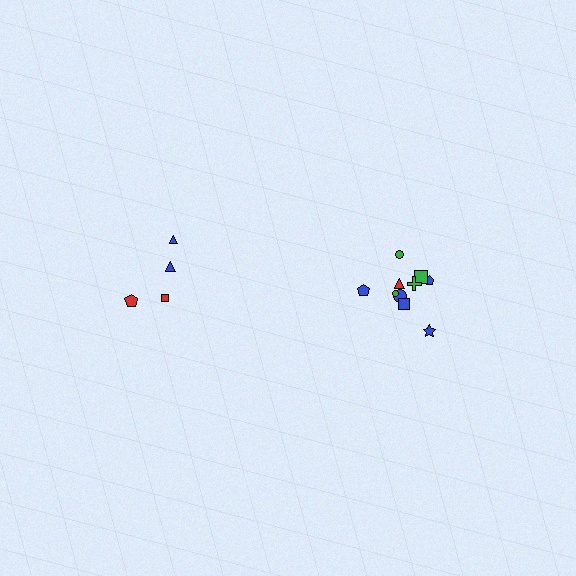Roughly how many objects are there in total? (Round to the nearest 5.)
Roughly 15 objects in total.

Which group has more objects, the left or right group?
The right group.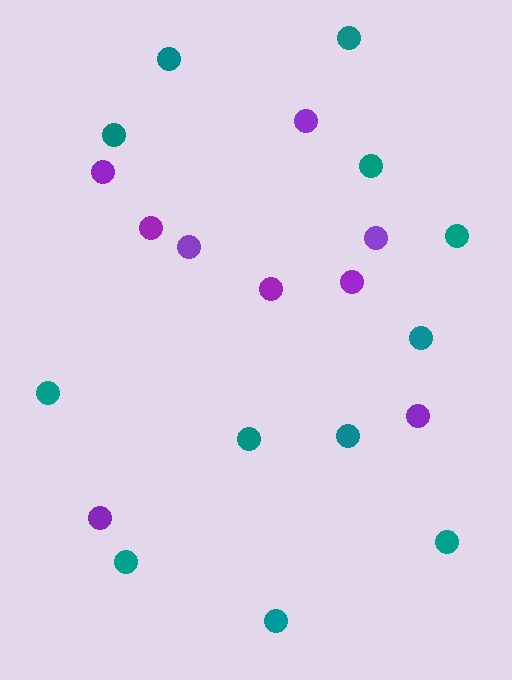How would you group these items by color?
There are 2 groups: one group of teal circles (12) and one group of purple circles (9).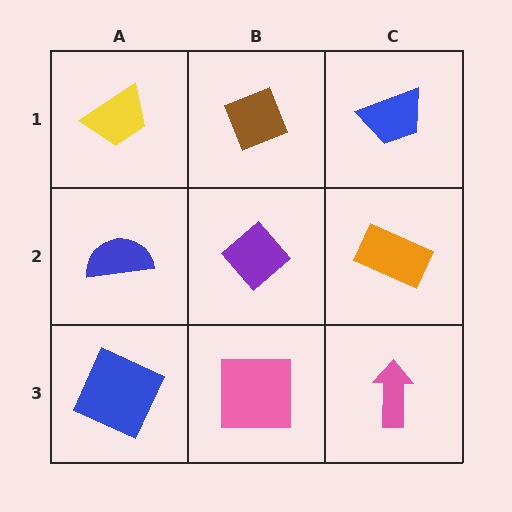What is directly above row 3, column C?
An orange rectangle.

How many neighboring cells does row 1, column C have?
2.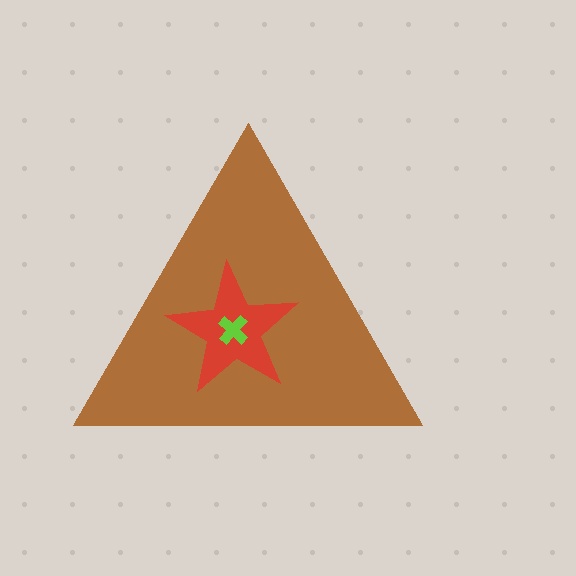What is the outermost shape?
The brown triangle.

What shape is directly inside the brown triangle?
The red star.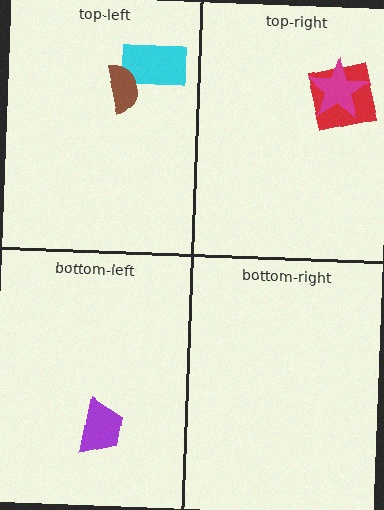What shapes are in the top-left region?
The cyan rectangle, the brown semicircle.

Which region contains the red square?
The top-right region.